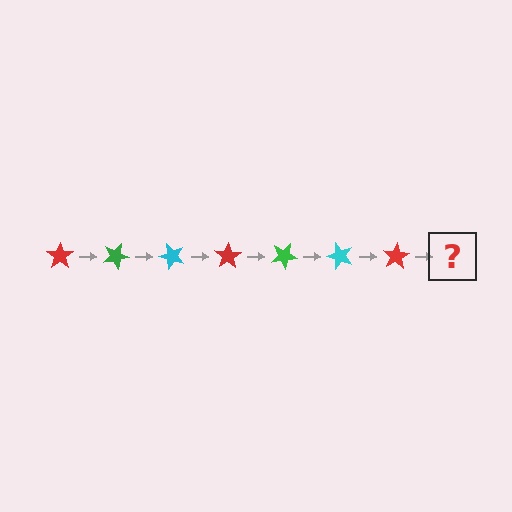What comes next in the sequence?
The next element should be a green star, rotated 175 degrees from the start.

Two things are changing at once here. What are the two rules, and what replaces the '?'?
The two rules are that it rotates 25 degrees each step and the color cycles through red, green, and cyan. The '?' should be a green star, rotated 175 degrees from the start.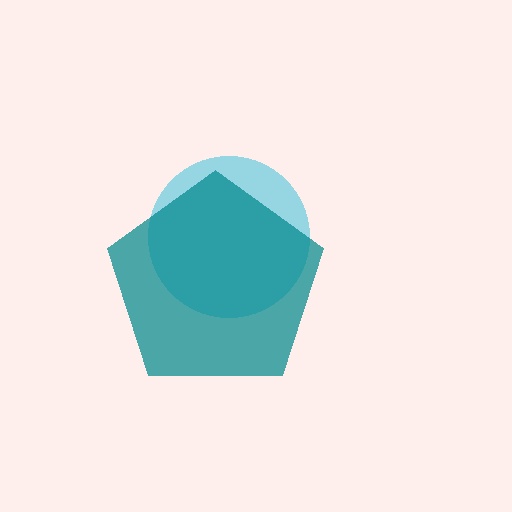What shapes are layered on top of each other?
The layered shapes are: a cyan circle, a teal pentagon.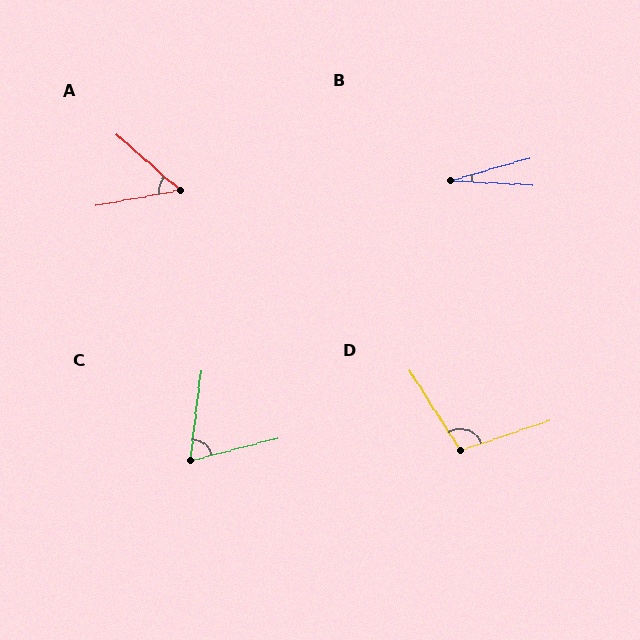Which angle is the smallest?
B, at approximately 19 degrees.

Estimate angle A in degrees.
Approximately 52 degrees.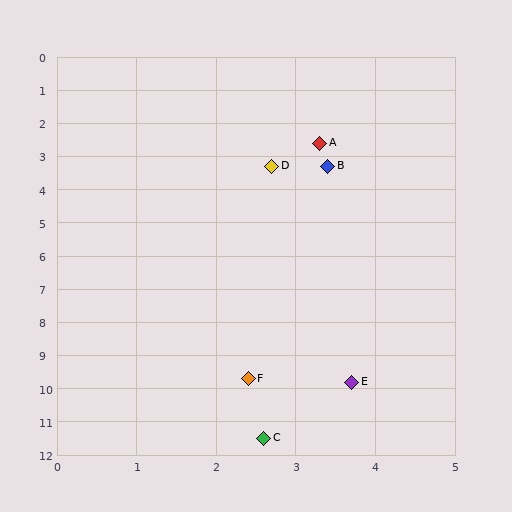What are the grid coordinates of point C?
Point C is at approximately (2.6, 11.5).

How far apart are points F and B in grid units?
Points F and B are about 6.5 grid units apart.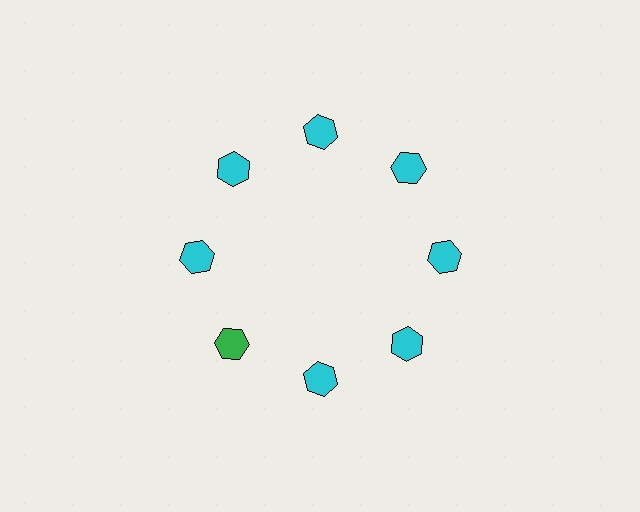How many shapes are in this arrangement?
There are 8 shapes arranged in a ring pattern.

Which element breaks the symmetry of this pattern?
The green hexagon at roughly the 8 o'clock position breaks the symmetry. All other shapes are cyan hexagons.